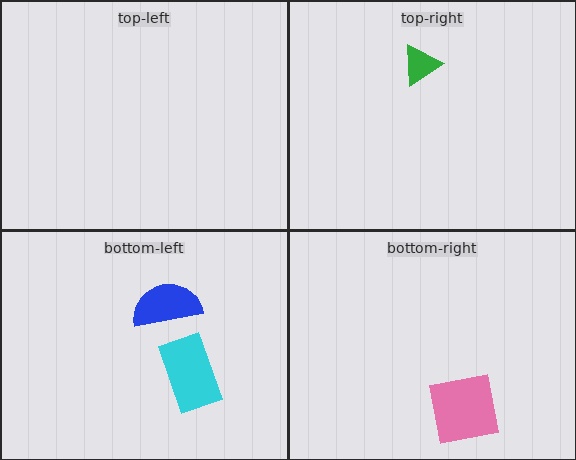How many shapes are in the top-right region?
1.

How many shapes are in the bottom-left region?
2.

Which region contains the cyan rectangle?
The bottom-left region.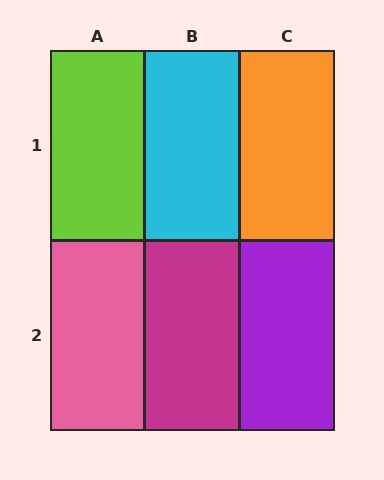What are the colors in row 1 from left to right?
Lime, cyan, orange.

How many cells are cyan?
1 cell is cyan.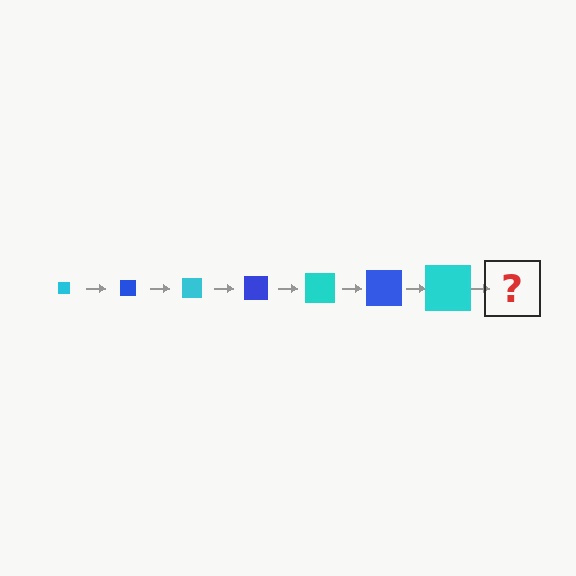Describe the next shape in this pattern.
It should be a blue square, larger than the previous one.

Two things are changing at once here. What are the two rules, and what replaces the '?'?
The two rules are that the square grows larger each step and the color cycles through cyan and blue. The '?' should be a blue square, larger than the previous one.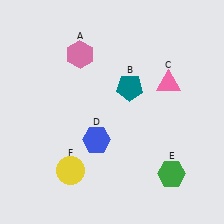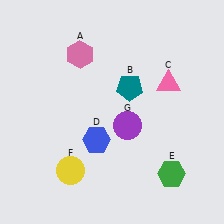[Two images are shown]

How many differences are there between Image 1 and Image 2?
There is 1 difference between the two images.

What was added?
A purple circle (G) was added in Image 2.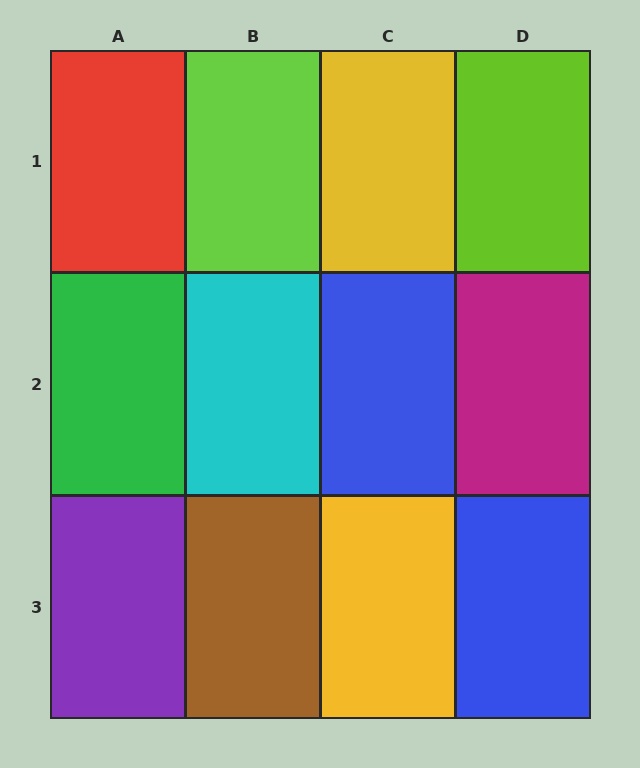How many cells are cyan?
1 cell is cyan.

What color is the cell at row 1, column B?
Lime.